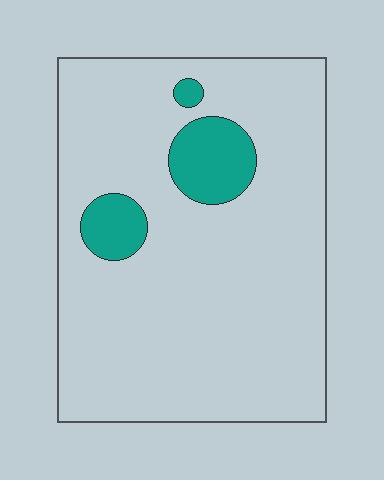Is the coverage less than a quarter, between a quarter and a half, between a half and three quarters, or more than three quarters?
Less than a quarter.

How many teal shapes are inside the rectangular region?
3.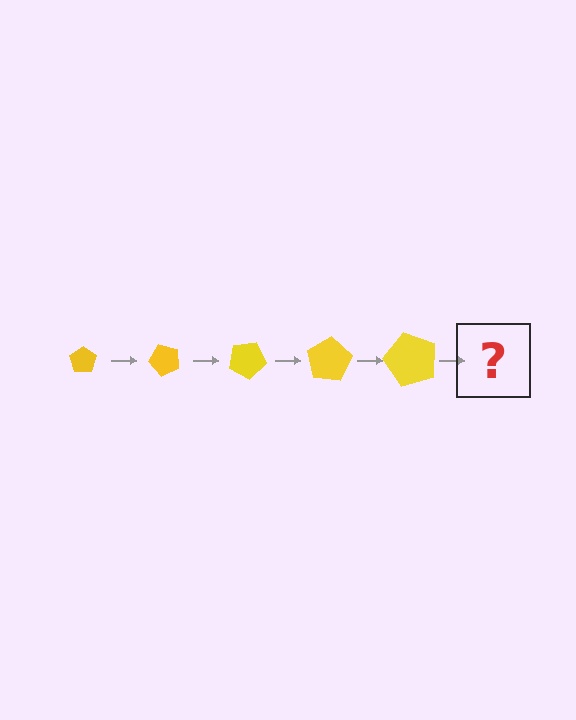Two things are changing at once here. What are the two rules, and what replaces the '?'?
The two rules are that the pentagon grows larger each step and it rotates 50 degrees each step. The '?' should be a pentagon, larger than the previous one and rotated 250 degrees from the start.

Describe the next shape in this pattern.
It should be a pentagon, larger than the previous one and rotated 250 degrees from the start.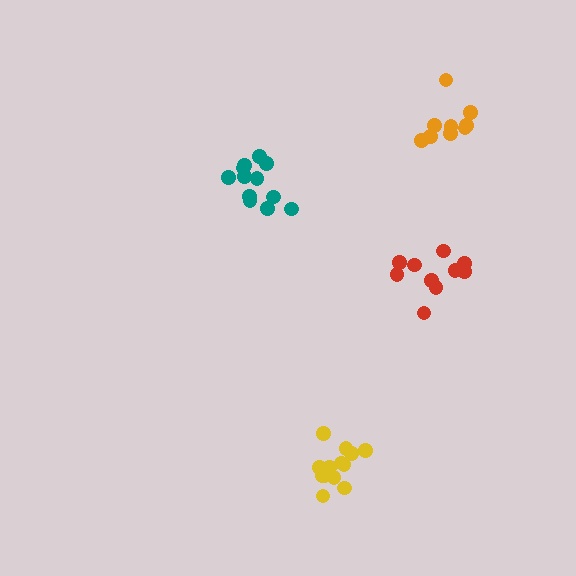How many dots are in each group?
Group 1: 12 dots, Group 2: 13 dots, Group 3: 10 dots, Group 4: 9 dots (44 total).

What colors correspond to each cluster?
The clusters are colored: teal, yellow, red, orange.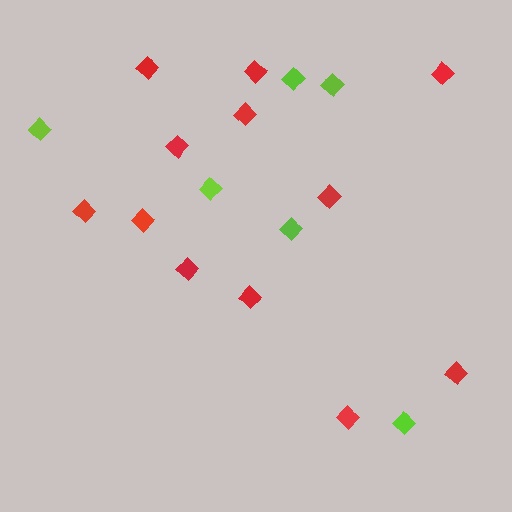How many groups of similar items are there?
There are 2 groups: one group of lime diamonds (6) and one group of red diamonds (12).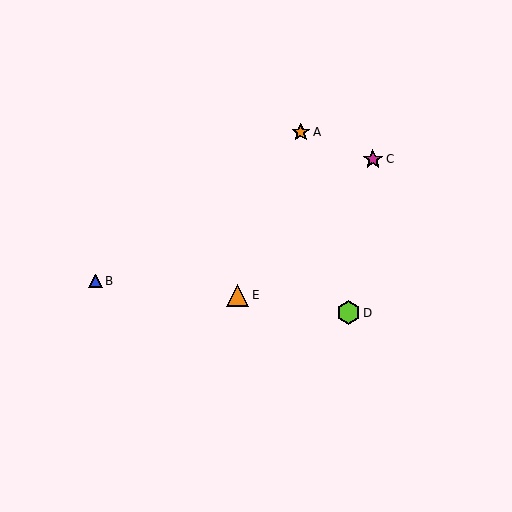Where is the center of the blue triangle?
The center of the blue triangle is at (96, 281).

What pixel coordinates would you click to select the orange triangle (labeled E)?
Click at (238, 295) to select the orange triangle E.